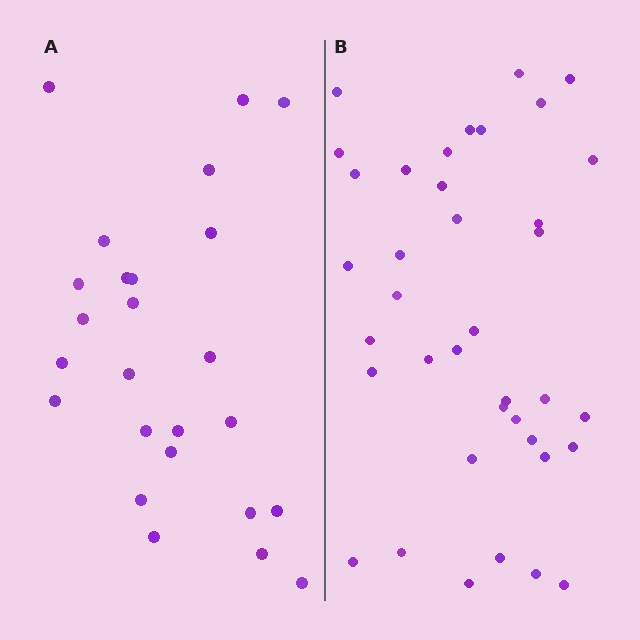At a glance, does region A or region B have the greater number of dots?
Region B (the right region) has more dots.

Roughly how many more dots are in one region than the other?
Region B has approximately 15 more dots than region A.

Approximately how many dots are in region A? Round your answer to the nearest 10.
About 20 dots. (The exact count is 25, which rounds to 20.)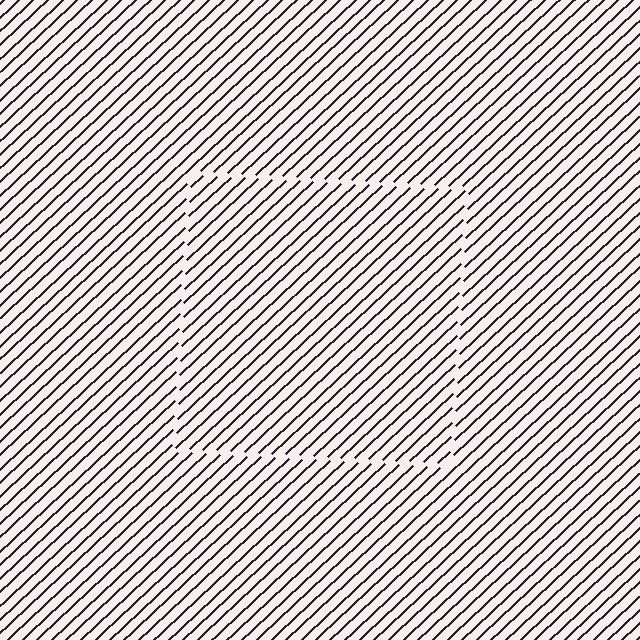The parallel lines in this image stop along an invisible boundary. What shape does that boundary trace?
An illusory square. The interior of the shape contains the same grating, shifted by half a period — the contour is defined by the phase discontinuity where line-ends from the inner and outer gratings abut.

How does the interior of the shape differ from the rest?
The interior of the shape contains the same grating, shifted by half a period — the contour is defined by the phase discontinuity where line-ends from the inner and outer gratings abut.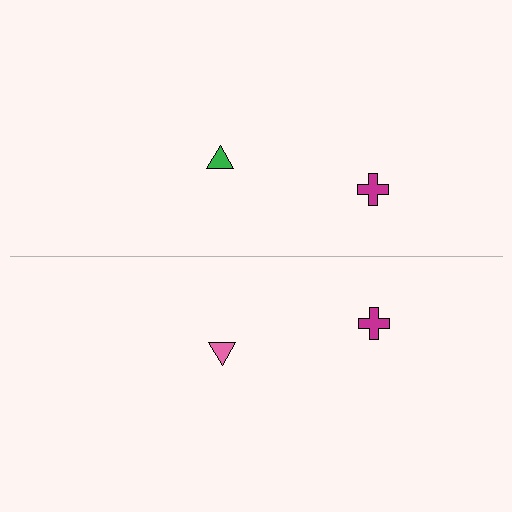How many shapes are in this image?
There are 4 shapes in this image.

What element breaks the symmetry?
The pink triangle on the bottom side breaks the symmetry — its mirror counterpart is green.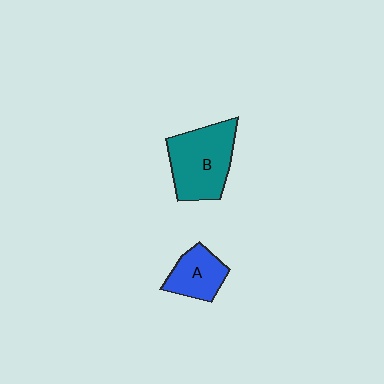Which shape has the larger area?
Shape B (teal).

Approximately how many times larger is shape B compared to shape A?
Approximately 1.8 times.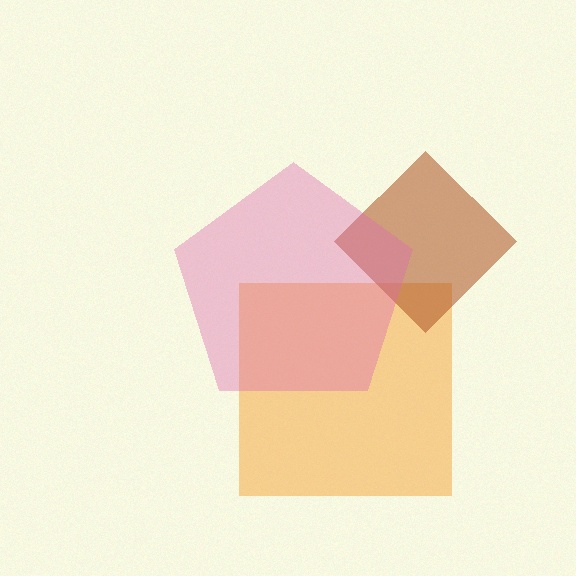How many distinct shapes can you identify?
There are 3 distinct shapes: an orange square, a brown diamond, a pink pentagon.